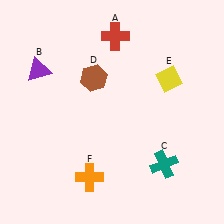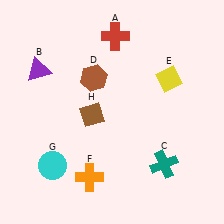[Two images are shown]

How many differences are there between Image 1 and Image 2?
There are 2 differences between the two images.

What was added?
A cyan circle (G), a brown diamond (H) were added in Image 2.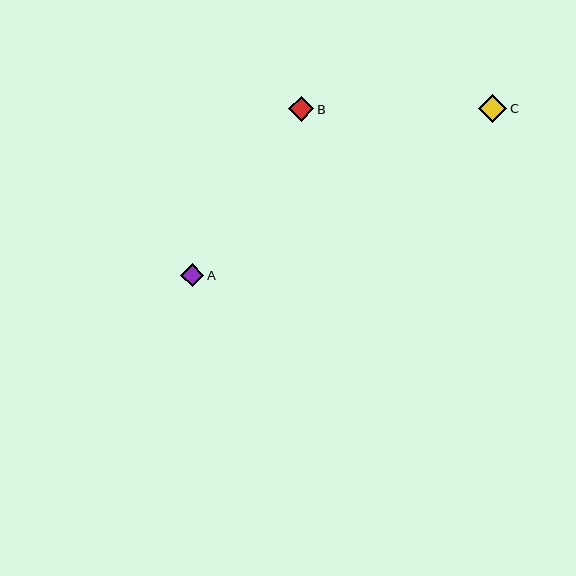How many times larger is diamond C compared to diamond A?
Diamond C is approximately 1.2 times the size of diamond A.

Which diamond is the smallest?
Diamond A is the smallest with a size of approximately 23 pixels.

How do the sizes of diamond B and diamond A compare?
Diamond B and diamond A are approximately the same size.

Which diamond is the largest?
Diamond C is the largest with a size of approximately 28 pixels.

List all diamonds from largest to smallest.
From largest to smallest: C, B, A.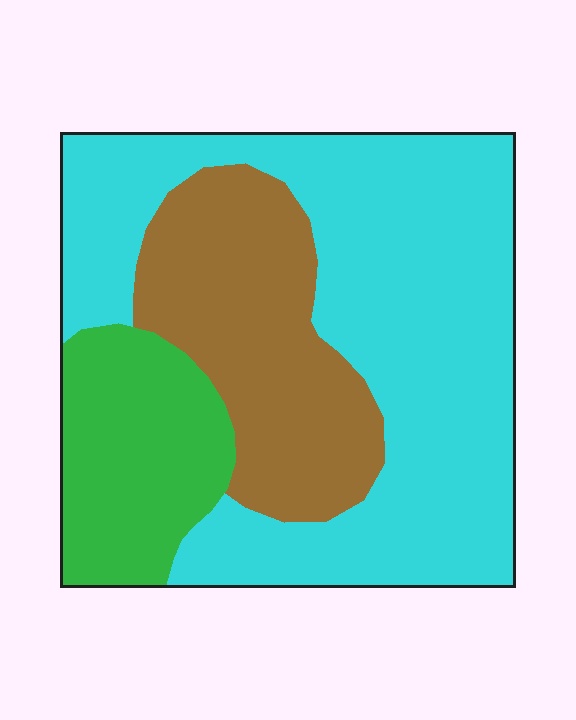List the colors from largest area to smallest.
From largest to smallest: cyan, brown, green.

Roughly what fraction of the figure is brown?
Brown takes up about one quarter (1/4) of the figure.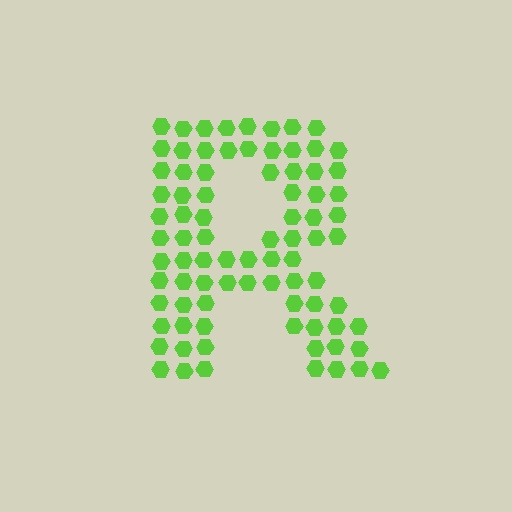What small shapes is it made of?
It is made of small hexagons.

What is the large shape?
The large shape is the letter R.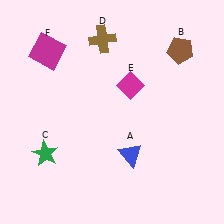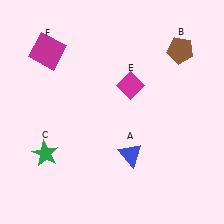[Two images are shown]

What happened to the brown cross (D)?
The brown cross (D) was removed in Image 2. It was in the top-left area of Image 1.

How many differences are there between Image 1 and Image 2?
There is 1 difference between the two images.